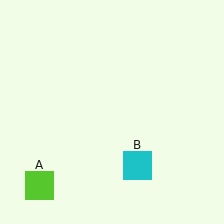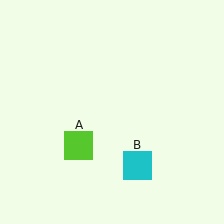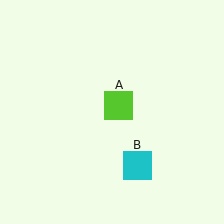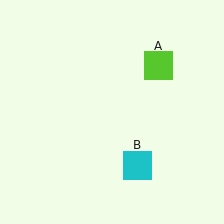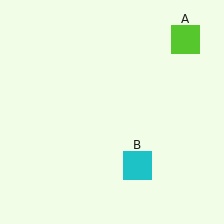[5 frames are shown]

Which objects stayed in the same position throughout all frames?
Cyan square (object B) remained stationary.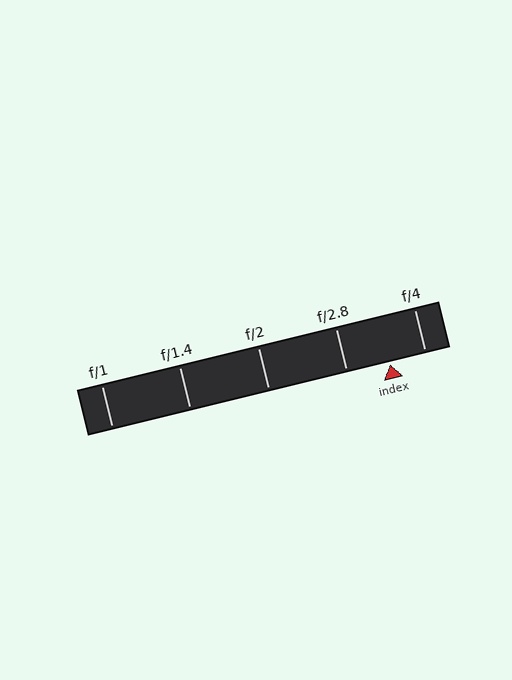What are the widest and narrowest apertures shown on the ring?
The widest aperture shown is f/1 and the narrowest is f/4.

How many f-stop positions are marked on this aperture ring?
There are 5 f-stop positions marked.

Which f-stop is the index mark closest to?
The index mark is closest to f/4.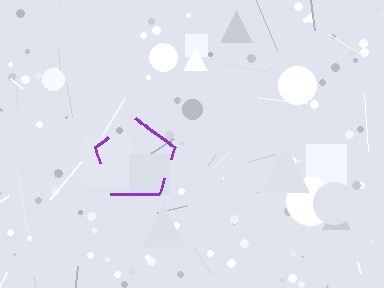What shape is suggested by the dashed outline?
The dashed outline suggests a pentagon.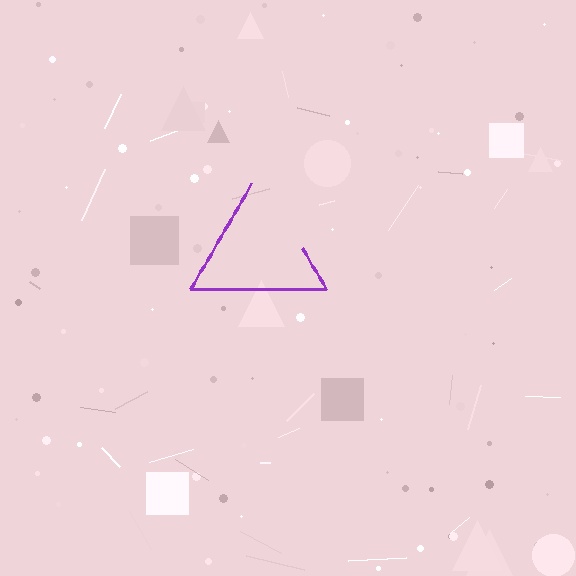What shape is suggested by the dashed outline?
The dashed outline suggests a triangle.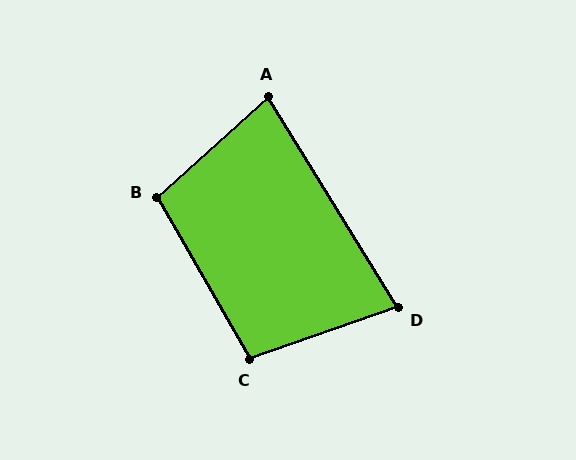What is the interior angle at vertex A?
Approximately 79 degrees (acute).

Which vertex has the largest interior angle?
B, at approximately 102 degrees.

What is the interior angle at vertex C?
Approximately 101 degrees (obtuse).